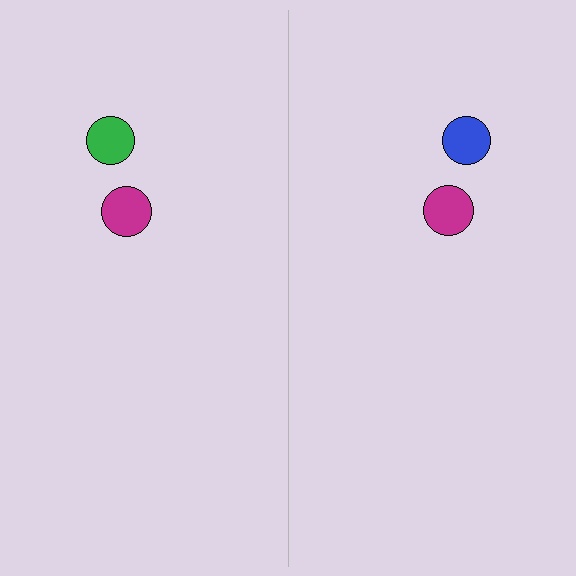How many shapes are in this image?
There are 4 shapes in this image.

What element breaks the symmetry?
The blue circle on the right side breaks the symmetry — its mirror counterpart is green.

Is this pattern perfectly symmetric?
No, the pattern is not perfectly symmetric. The blue circle on the right side breaks the symmetry — its mirror counterpart is green.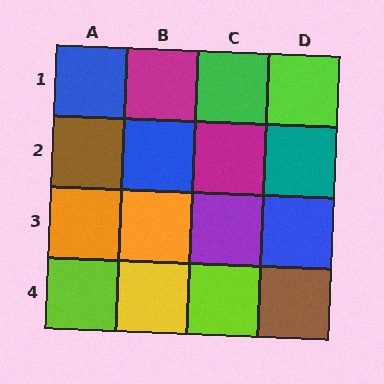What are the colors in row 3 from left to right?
Orange, orange, purple, blue.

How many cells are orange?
2 cells are orange.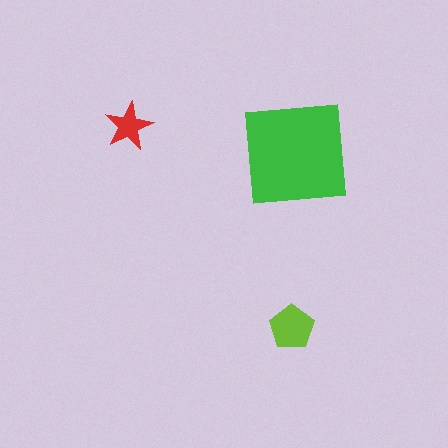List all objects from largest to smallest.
The green square, the lime pentagon, the red star.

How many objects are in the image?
There are 3 objects in the image.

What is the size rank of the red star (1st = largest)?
3rd.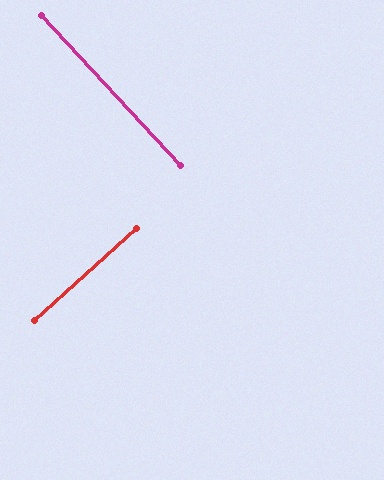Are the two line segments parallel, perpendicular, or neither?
Perpendicular — they meet at approximately 89°.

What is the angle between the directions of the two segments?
Approximately 89 degrees.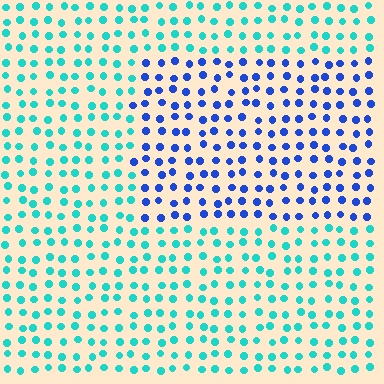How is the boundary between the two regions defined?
The boundary is defined purely by a slight shift in hue (about 51 degrees). Spacing, size, and orientation are identical on both sides.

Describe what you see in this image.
The image is filled with small cyan elements in a uniform arrangement. A rectangle-shaped region is visible where the elements are tinted to a slightly different hue, forming a subtle color boundary.